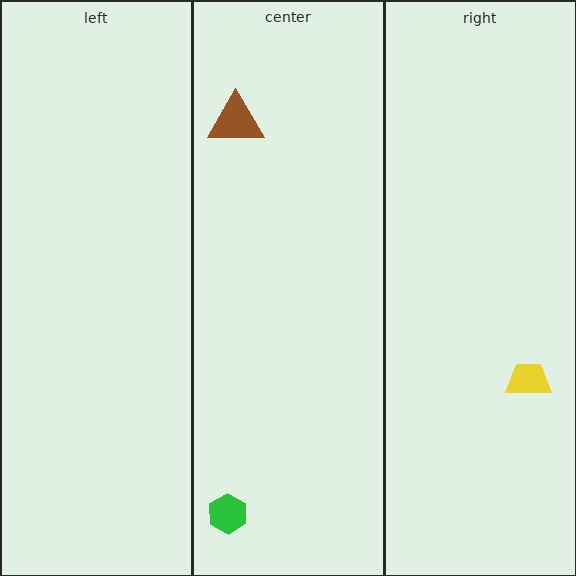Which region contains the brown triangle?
The center region.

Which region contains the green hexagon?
The center region.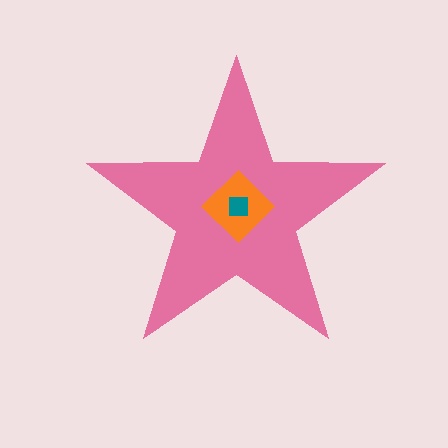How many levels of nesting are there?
3.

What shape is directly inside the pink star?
The orange diamond.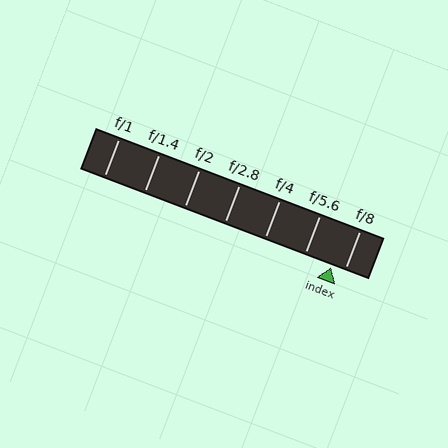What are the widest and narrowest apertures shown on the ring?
The widest aperture shown is f/1 and the narrowest is f/8.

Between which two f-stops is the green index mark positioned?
The index mark is between f/5.6 and f/8.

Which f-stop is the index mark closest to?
The index mark is closest to f/8.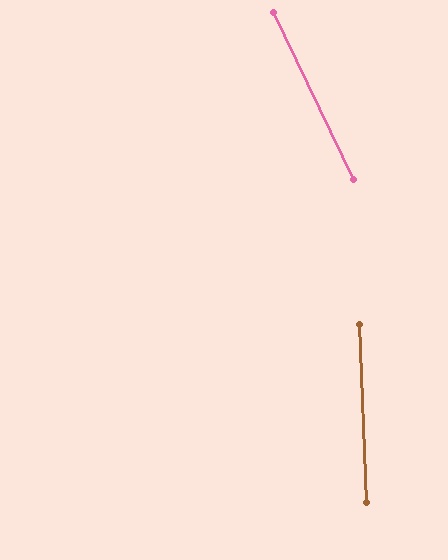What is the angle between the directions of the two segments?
Approximately 23 degrees.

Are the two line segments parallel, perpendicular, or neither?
Neither parallel nor perpendicular — they differ by about 23°.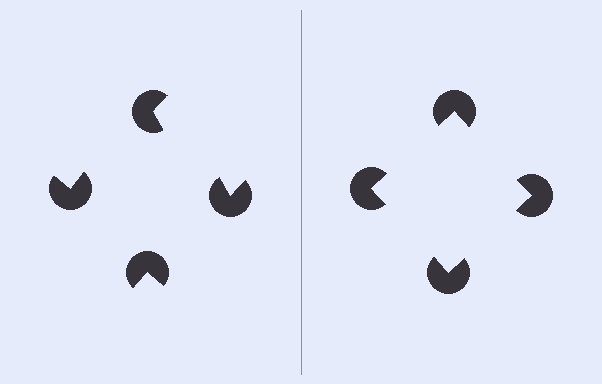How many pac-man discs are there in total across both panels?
8 — 4 on each side.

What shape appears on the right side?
An illusory square.